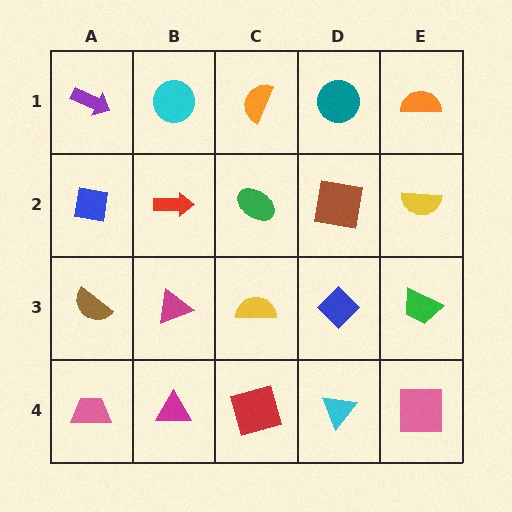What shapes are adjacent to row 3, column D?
A brown square (row 2, column D), a cyan triangle (row 4, column D), a yellow semicircle (row 3, column C), a green trapezoid (row 3, column E).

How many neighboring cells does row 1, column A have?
2.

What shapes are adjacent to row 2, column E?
An orange semicircle (row 1, column E), a green trapezoid (row 3, column E), a brown square (row 2, column D).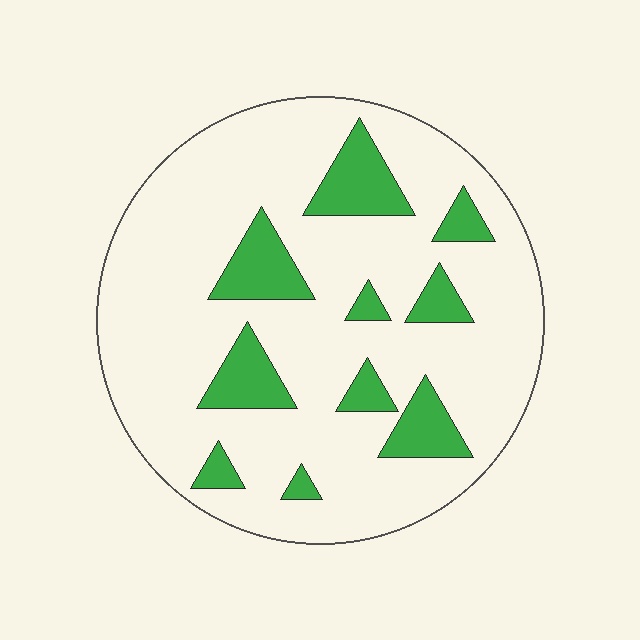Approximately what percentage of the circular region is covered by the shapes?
Approximately 20%.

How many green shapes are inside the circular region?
10.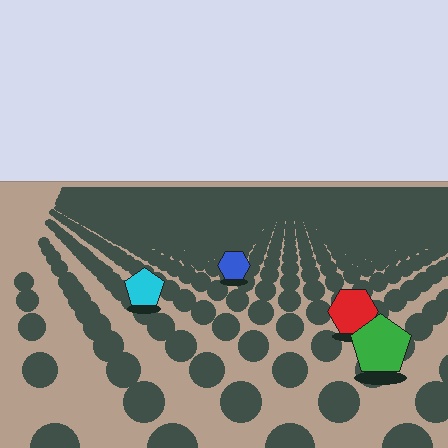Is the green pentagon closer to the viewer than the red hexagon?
Yes. The green pentagon is closer — you can tell from the texture gradient: the ground texture is coarser near it.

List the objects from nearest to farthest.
From nearest to farthest: the green pentagon, the red hexagon, the cyan pentagon, the blue hexagon.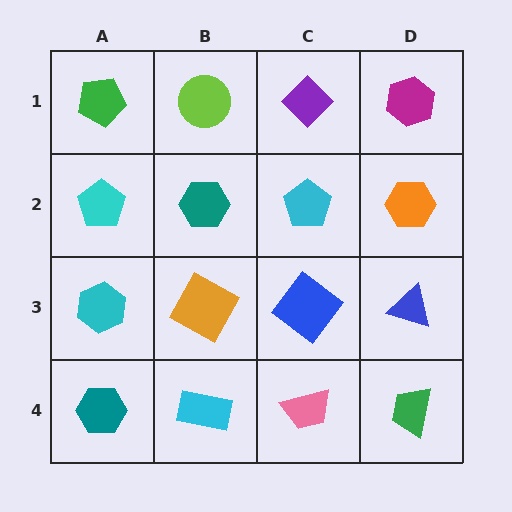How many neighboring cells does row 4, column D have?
2.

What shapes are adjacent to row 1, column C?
A cyan pentagon (row 2, column C), a lime circle (row 1, column B), a magenta hexagon (row 1, column D).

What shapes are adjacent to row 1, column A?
A cyan pentagon (row 2, column A), a lime circle (row 1, column B).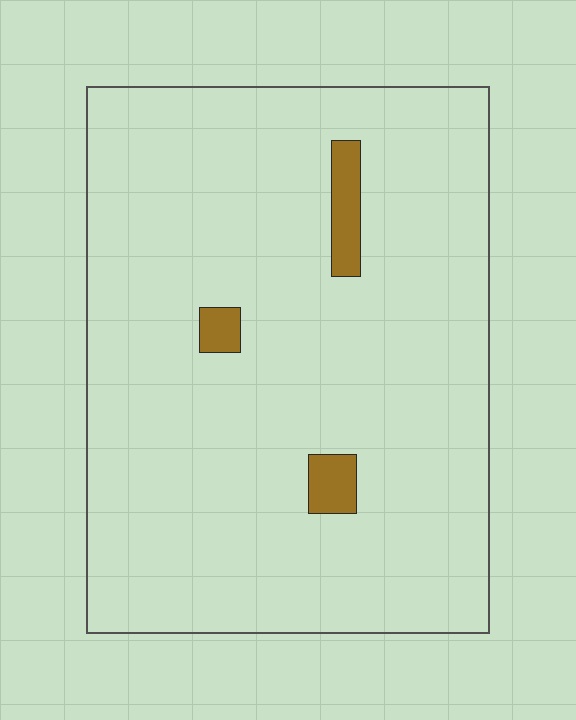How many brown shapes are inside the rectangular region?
3.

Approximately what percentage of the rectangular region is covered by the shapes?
Approximately 5%.